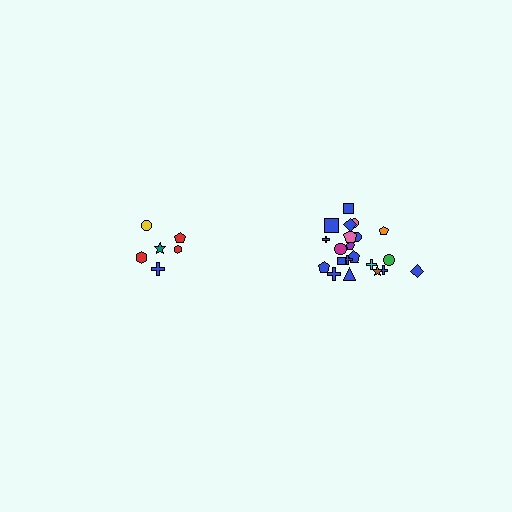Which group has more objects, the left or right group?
The right group.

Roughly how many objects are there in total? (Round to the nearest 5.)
Roughly 30 objects in total.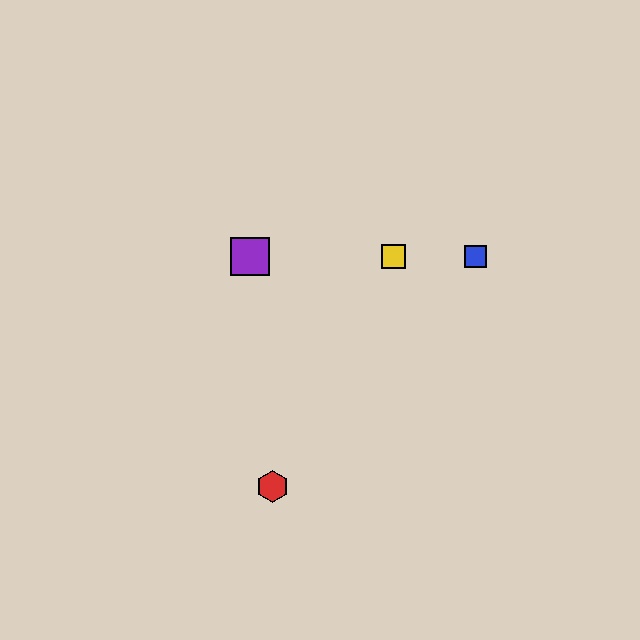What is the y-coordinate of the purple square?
The purple square is at y≈257.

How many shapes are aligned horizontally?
4 shapes (the blue square, the green hexagon, the yellow square, the purple square) are aligned horizontally.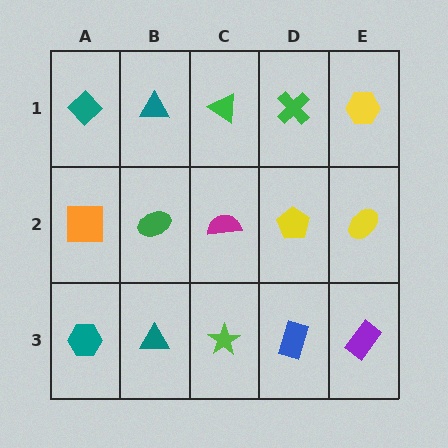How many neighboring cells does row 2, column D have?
4.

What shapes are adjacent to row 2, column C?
A green triangle (row 1, column C), a lime star (row 3, column C), a green ellipse (row 2, column B), a yellow pentagon (row 2, column D).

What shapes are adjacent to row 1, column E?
A yellow ellipse (row 2, column E), a green cross (row 1, column D).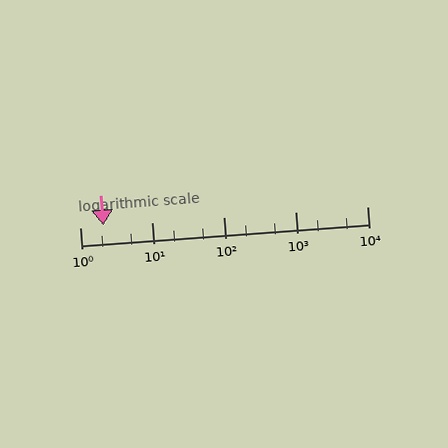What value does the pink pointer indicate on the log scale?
The pointer indicates approximately 2.1.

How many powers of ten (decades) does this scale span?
The scale spans 4 decades, from 1 to 10000.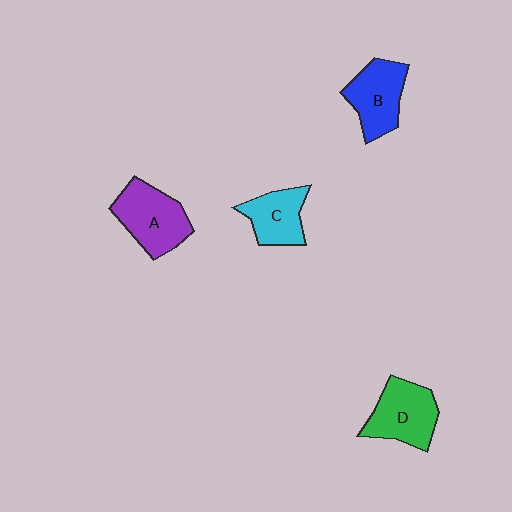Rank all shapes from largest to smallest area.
From largest to smallest: A (purple), D (green), B (blue), C (cyan).